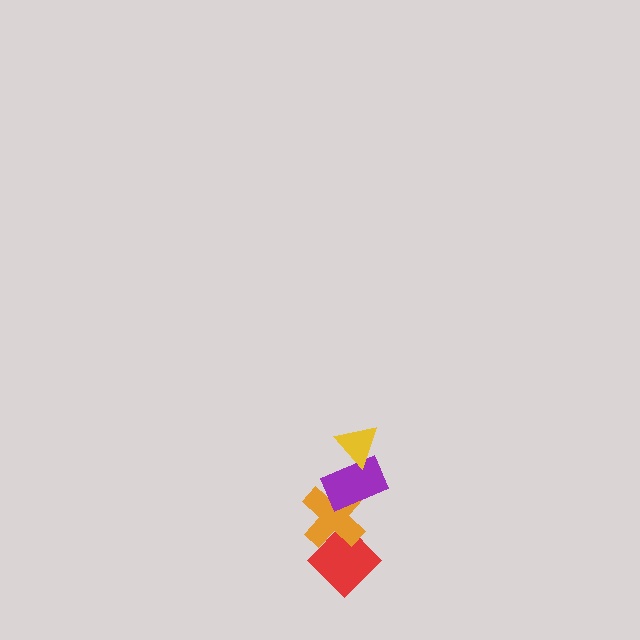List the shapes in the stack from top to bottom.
From top to bottom: the yellow triangle, the purple rectangle, the orange cross, the red diamond.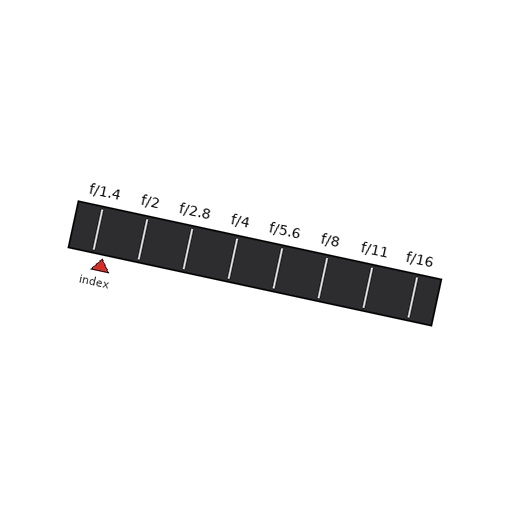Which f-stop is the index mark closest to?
The index mark is closest to f/1.4.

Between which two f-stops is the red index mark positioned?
The index mark is between f/1.4 and f/2.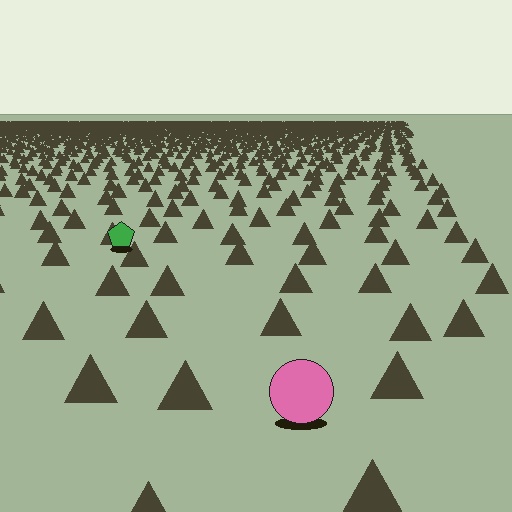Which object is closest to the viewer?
The pink circle is closest. The texture marks near it are larger and more spread out.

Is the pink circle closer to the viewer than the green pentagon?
Yes. The pink circle is closer — you can tell from the texture gradient: the ground texture is coarser near it.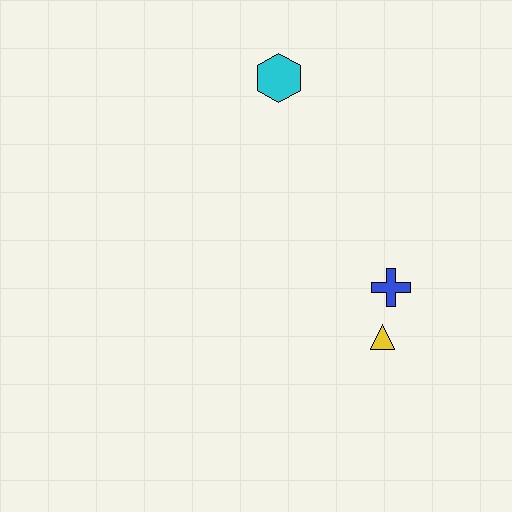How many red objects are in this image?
There are no red objects.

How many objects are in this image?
There are 3 objects.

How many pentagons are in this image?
There are no pentagons.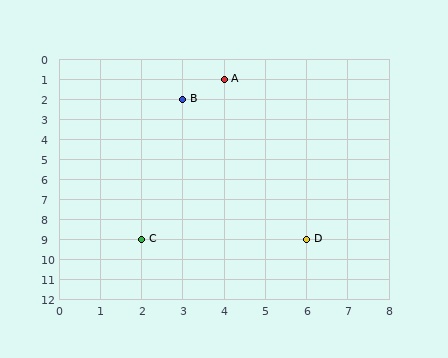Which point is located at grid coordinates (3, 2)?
Point B is at (3, 2).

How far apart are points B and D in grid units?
Points B and D are 3 columns and 7 rows apart (about 7.6 grid units diagonally).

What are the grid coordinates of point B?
Point B is at grid coordinates (3, 2).